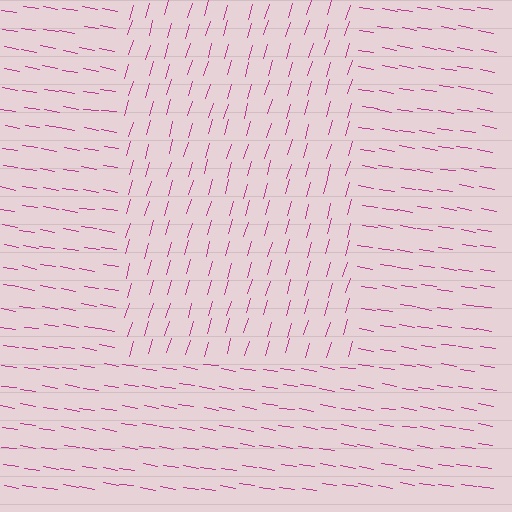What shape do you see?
I see a rectangle.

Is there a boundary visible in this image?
Yes, there is a texture boundary formed by a change in line orientation.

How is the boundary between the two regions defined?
The boundary is defined purely by a change in line orientation (approximately 83 degrees difference). All lines are the same color and thickness.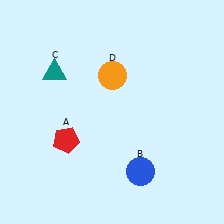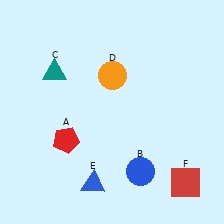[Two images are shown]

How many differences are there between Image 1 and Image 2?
There are 2 differences between the two images.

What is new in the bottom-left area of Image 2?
A blue triangle (E) was added in the bottom-left area of Image 2.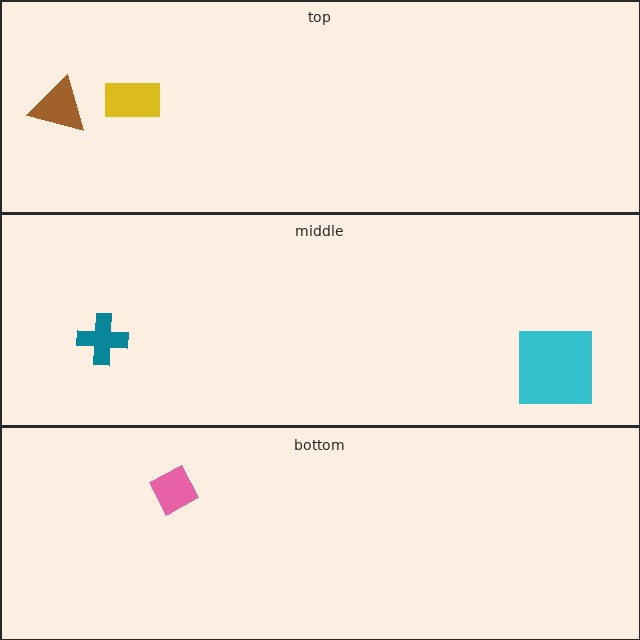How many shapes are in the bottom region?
1.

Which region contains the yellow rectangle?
The top region.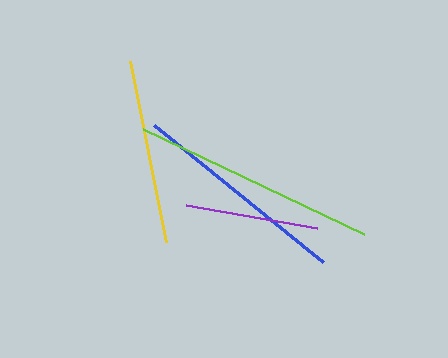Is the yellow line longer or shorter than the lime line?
The lime line is longer than the yellow line.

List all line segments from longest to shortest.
From longest to shortest: lime, blue, yellow, purple.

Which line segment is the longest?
The lime line is the longest at approximately 245 pixels.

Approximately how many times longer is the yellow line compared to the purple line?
The yellow line is approximately 1.4 times the length of the purple line.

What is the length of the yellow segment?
The yellow segment is approximately 185 pixels long.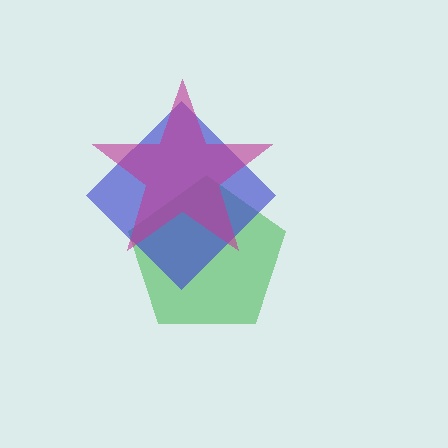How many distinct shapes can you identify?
There are 3 distinct shapes: a green pentagon, a blue diamond, a magenta star.